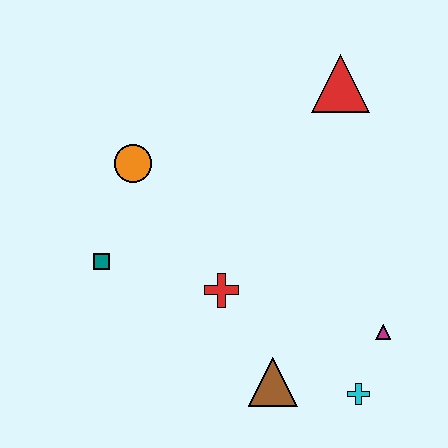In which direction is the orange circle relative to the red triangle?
The orange circle is to the left of the red triangle.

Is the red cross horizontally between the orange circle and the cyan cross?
Yes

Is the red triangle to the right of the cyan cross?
No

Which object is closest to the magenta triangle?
The cyan cross is closest to the magenta triangle.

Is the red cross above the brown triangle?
Yes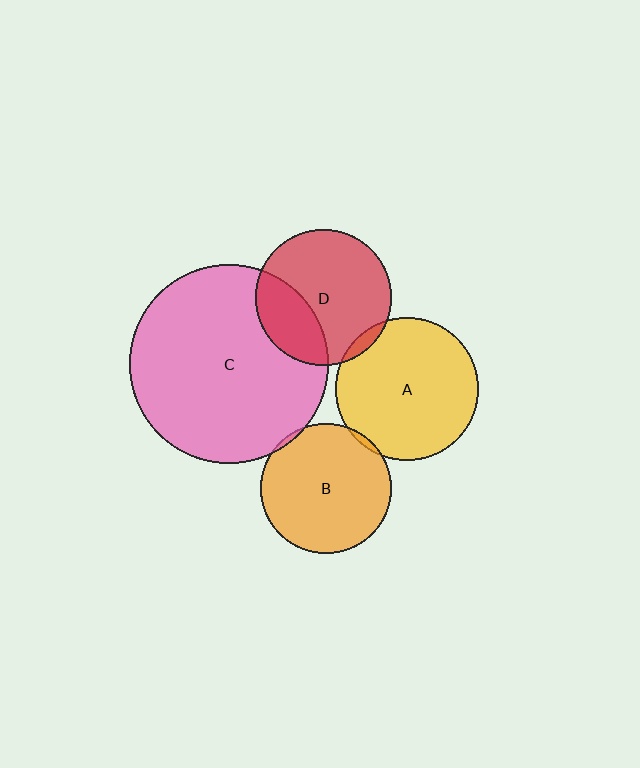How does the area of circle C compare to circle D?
Approximately 2.1 times.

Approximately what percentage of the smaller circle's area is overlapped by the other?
Approximately 5%.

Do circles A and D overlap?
Yes.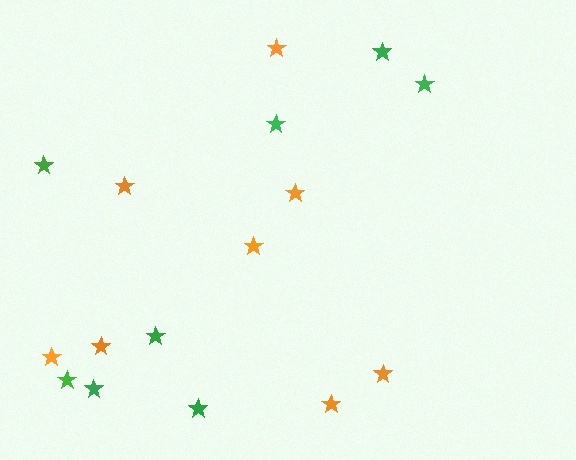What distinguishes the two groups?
There are 2 groups: one group of green stars (8) and one group of orange stars (8).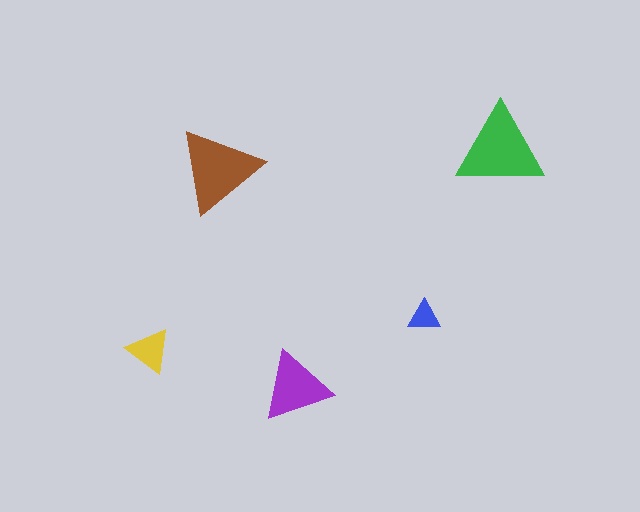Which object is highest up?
The green triangle is topmost.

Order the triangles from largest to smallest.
the green one, the brown one, the purple one, the yellow one, the blue one.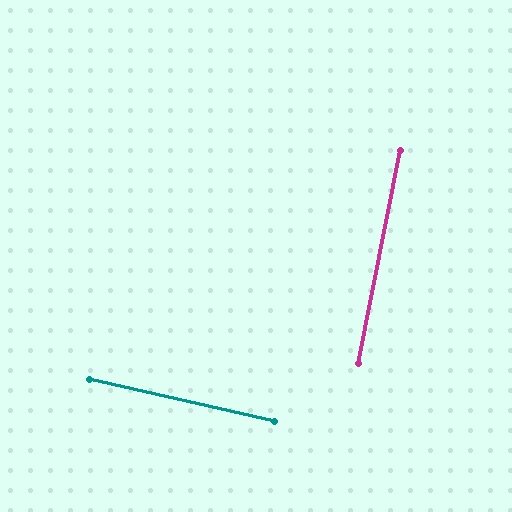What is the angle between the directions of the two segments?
Approximately 88 degrees.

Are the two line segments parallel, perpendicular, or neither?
Perpendicular — they meet at approximately 88°.